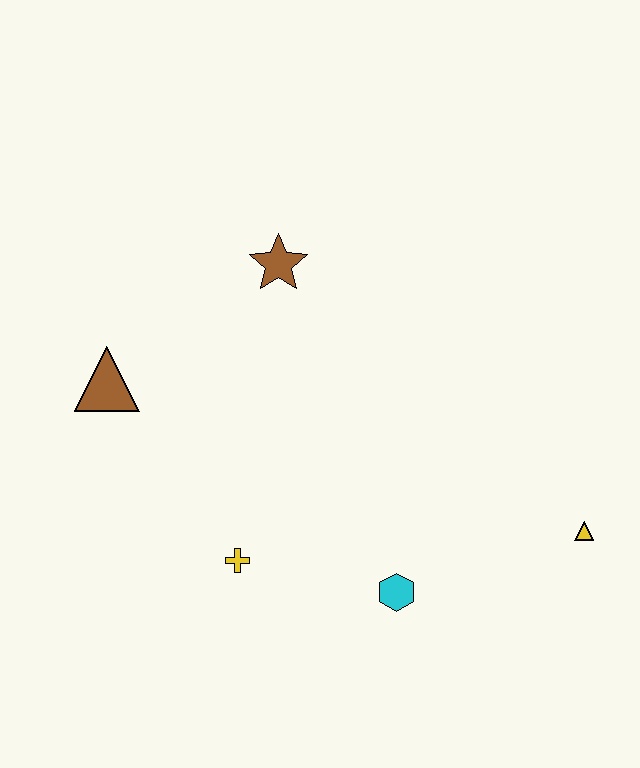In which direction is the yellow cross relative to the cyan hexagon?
The yellow cross is to the left of the cyan hexagon.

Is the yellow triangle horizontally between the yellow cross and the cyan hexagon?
No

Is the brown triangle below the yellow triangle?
No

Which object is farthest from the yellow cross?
The yellow triangle is farthest from the yellow cross.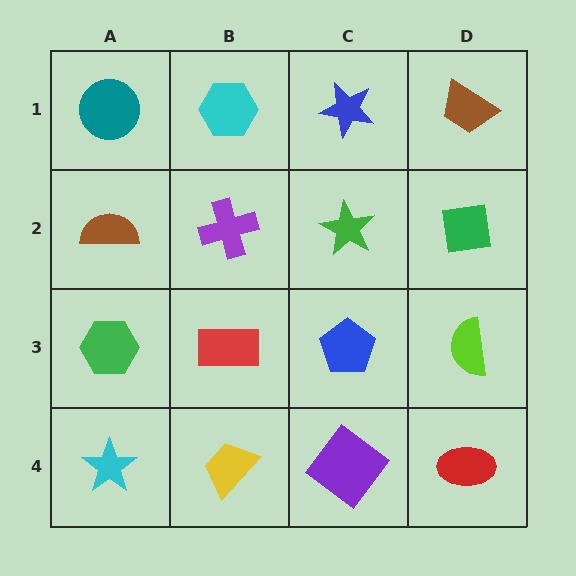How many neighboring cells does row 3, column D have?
3.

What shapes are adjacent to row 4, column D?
A lime semicircle (row 3, column D), a purple diamond (row 4, column C).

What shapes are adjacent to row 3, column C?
A green star (row 2, column C), a purple diamond (row 4, column C), a red rectangle (row 3, column B), a lime semicircle (row 3, column D).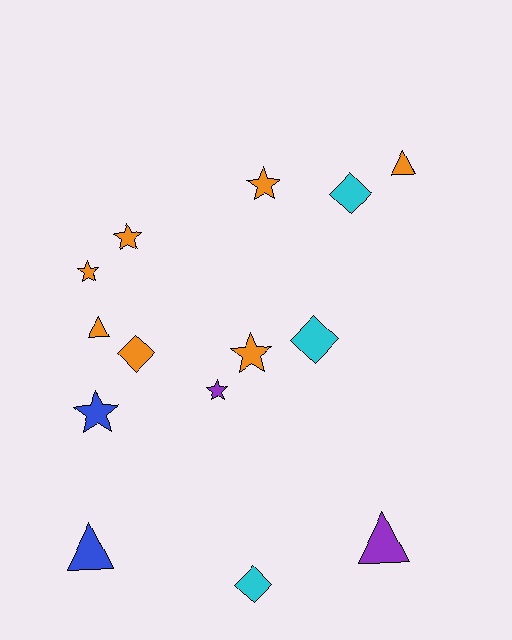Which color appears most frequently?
Orange, with 7 objects.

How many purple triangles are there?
There is 1 purple triangle.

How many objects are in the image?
There are 14 objects.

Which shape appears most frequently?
Star, with 6 objects.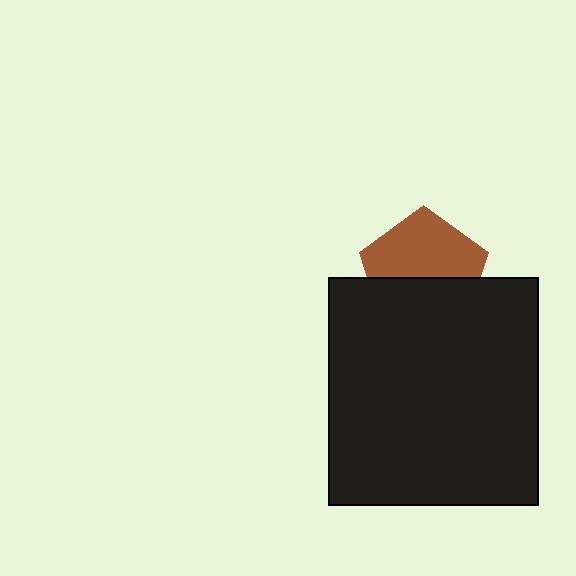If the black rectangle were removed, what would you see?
You would see the complete brown pentagon.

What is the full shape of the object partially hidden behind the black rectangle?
The partially hidden object is a brown pentagon.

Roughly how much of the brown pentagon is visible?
About half of it is visible (roughly 55%).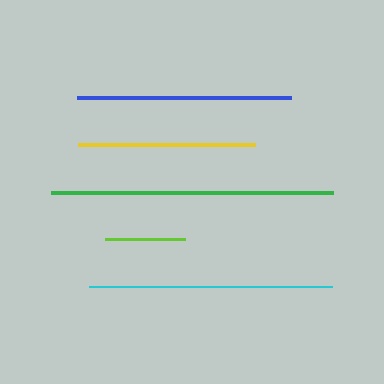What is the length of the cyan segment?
The cyan segment is approximately 243 pixels long.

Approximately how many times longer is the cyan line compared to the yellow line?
The cyan line is approximately 1.4 times the length of the yellow line.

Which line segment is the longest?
The green line is the longest at approximately 283 pixels.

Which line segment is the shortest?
The lime line is the shortest at approximately 80 pixels.